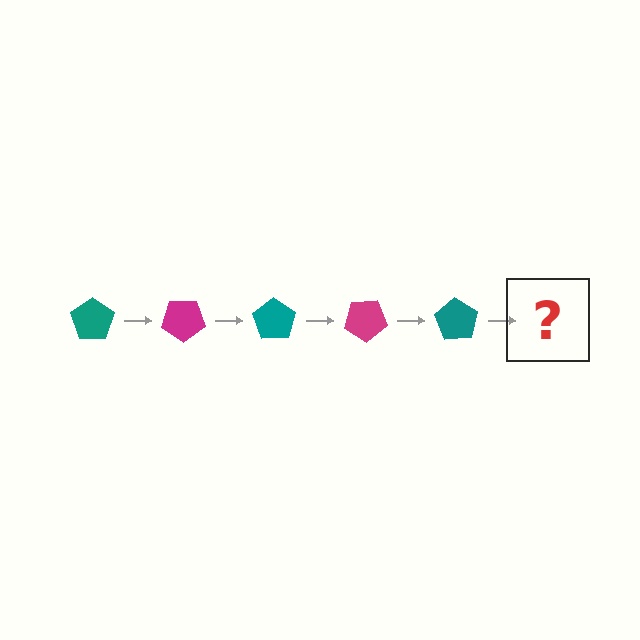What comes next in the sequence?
The next element should be a magenta pentagon, rotated 175 degrees from the start.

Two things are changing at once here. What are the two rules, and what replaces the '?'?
The two rules are that it rotates 35 degrees each step and the color cycles through teal and magenta. The '?' should be a magenta pentagon, rotated 175 degrees from the start.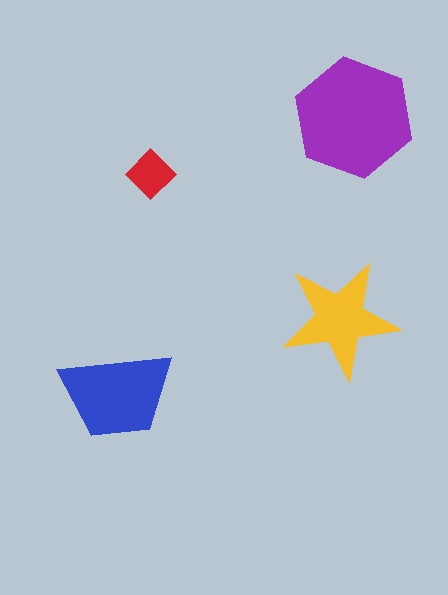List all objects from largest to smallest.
The purple hexagon, the blue trapezoid, the yellow star, the red diamond.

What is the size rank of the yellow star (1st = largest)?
3rd.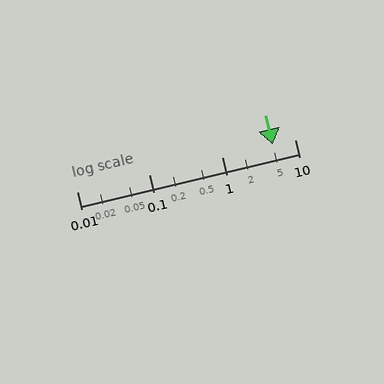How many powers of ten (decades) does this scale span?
The scale spans 3 decades, from 0.01 to 10.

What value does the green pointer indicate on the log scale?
The pointer indicates approximately 5.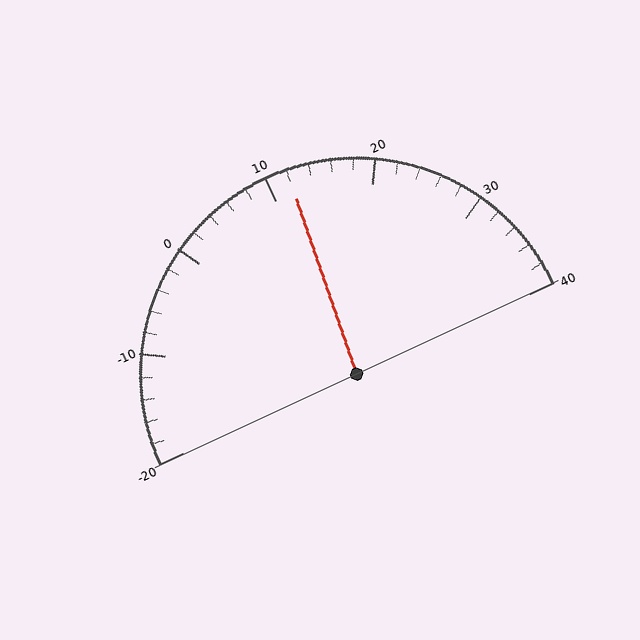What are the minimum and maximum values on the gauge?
The gauge ranges from -20 to 40.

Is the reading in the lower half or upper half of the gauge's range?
The reading is in the upper half of the range (-20 to 40).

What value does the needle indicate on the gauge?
The needle indicates approximately 12.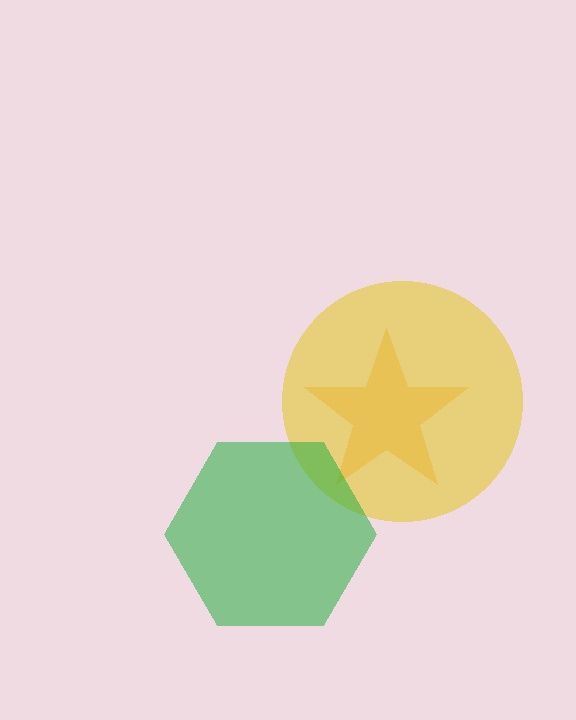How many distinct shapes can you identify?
There are 3 distinct shapes: an orange star, a yellow circle, a green hexagon.